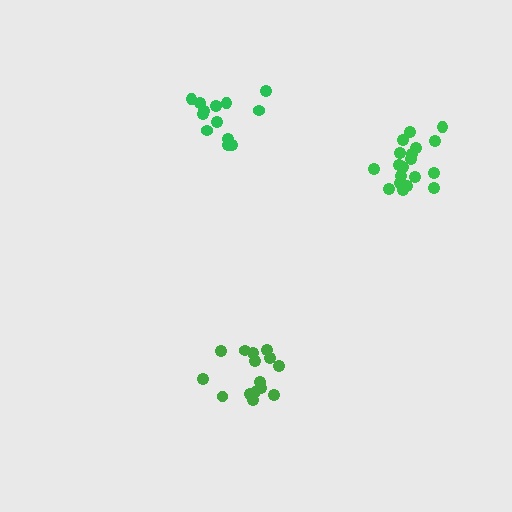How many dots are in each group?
Group 1: 15 dots, Group 2: 19 dots, Group 3: 13 dots (47 total).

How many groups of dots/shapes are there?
There are 3 groups.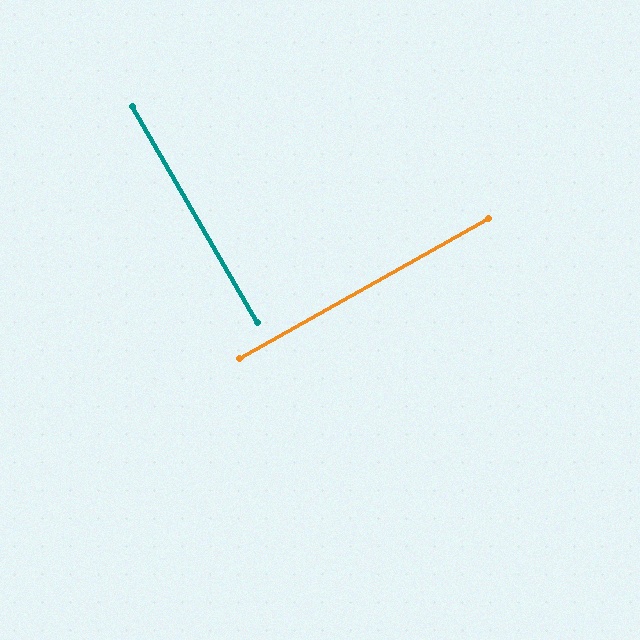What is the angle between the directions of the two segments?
Approximately 89 degrees.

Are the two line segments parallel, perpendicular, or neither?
Perpendicular — they meet at approximately 89°.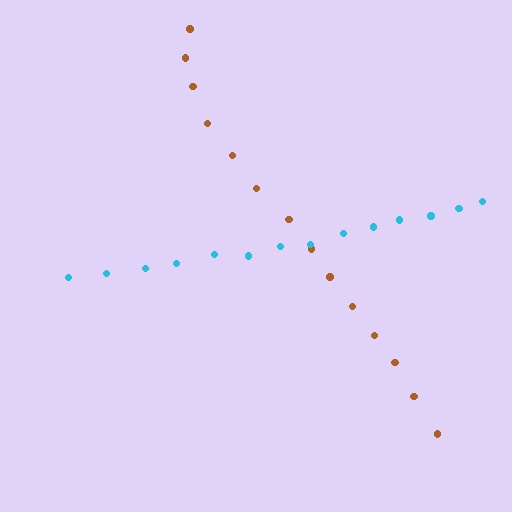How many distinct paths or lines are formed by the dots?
There are 2 distinct paths.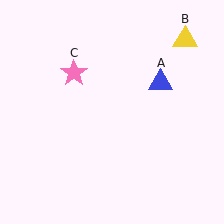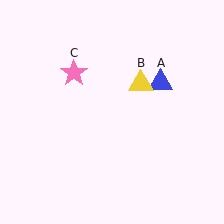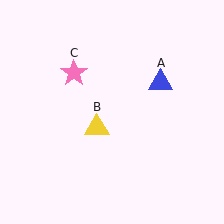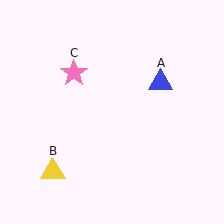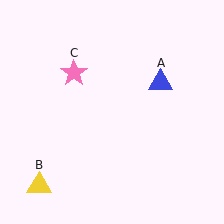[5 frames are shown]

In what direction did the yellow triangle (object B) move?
The yellow triangle (object B) moved down and to the left.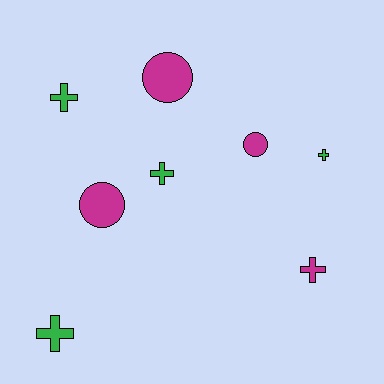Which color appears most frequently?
Magenta, with 4 objects.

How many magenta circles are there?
There are 3 magenta circles.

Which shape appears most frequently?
Cross, with 5 objects.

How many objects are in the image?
There are 8 objects.